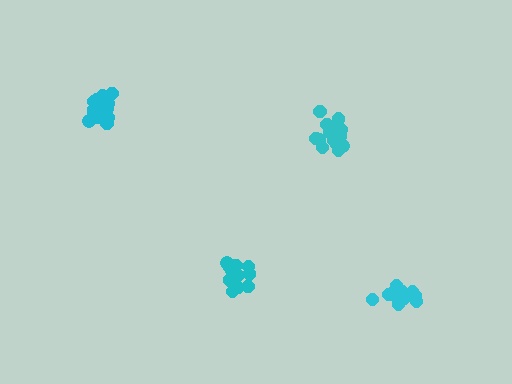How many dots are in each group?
Group 1: 17 dots, Group 2: 17 dots, Group 3: 15 dots, Group 4: 14 dots (63 total).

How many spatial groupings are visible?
There are 4 spatial groupings.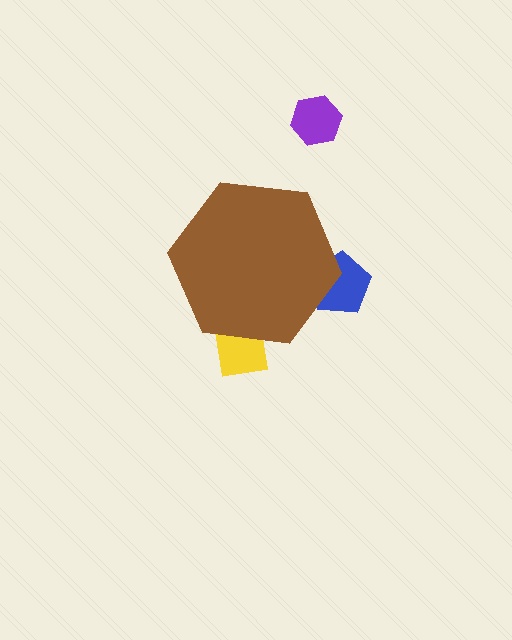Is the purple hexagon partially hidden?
No, the purple hexagon is fully visible.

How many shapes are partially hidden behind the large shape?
2 shapes are partially hidden.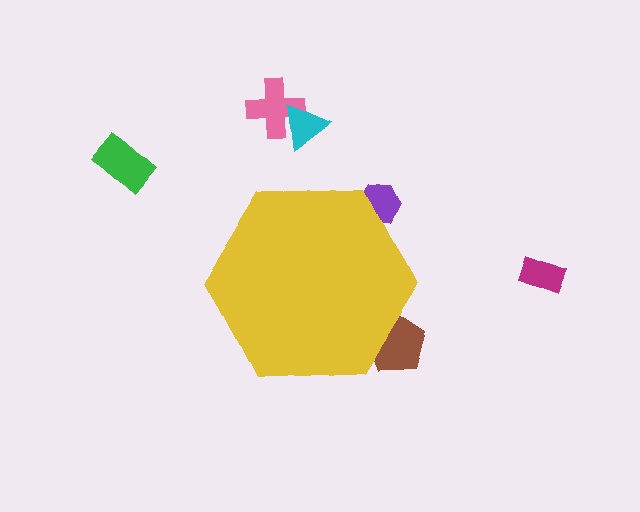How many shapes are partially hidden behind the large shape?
2 shapes are partially hidden.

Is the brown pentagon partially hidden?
Yes, the brown pentagon is partially hidden behind the yellow hexagon.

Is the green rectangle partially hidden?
No, the green rectangle is fully visible.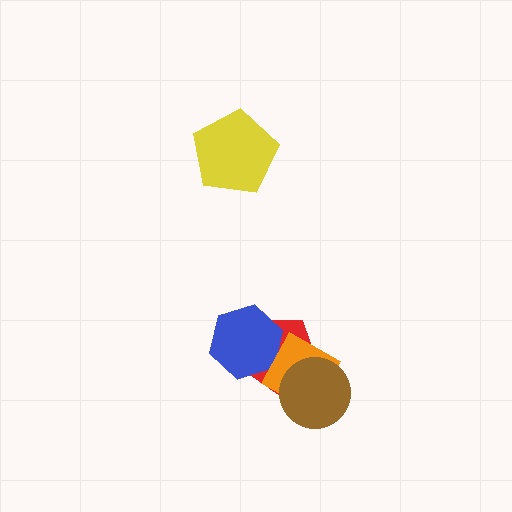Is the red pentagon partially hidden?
Yes, it is partially covered by another shape.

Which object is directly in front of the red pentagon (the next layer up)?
The blue hexagon is directly in front of the red pentagon.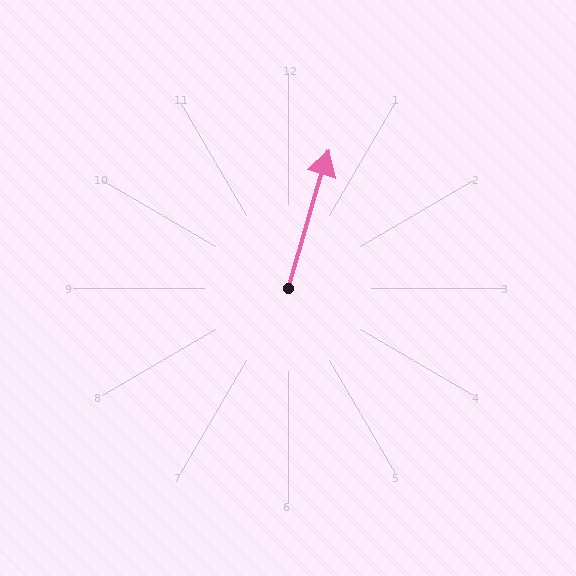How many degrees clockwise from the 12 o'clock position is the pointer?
Approximately 16 degrees.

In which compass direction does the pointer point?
North.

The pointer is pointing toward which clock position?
Roughly 1 o'clock.